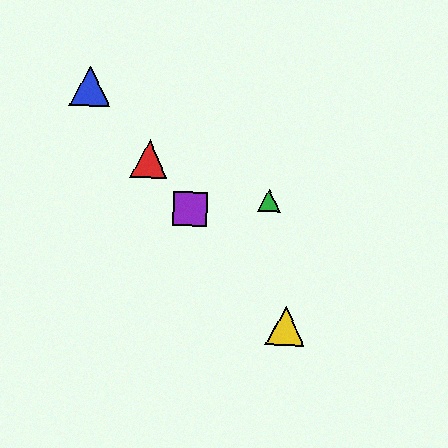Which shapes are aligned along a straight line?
The red triangle, the blue triangle, the yellow triangle, the purple square are aligned along a straight line.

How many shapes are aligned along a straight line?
4 shapes (the red triangle, the blue triangle, the yellow triangle, the purple square) are aligned along a straight line.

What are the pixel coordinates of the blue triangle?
The blue triangle is at (90, 86).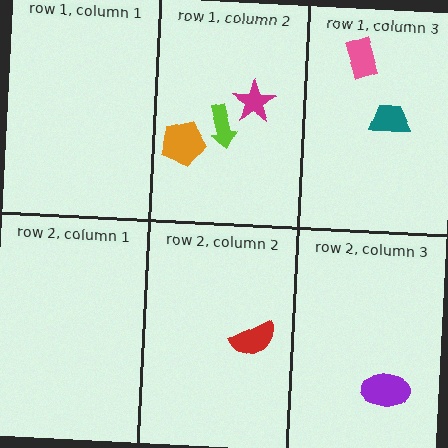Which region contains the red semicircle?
The row 2, column 2 region.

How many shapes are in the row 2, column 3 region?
1.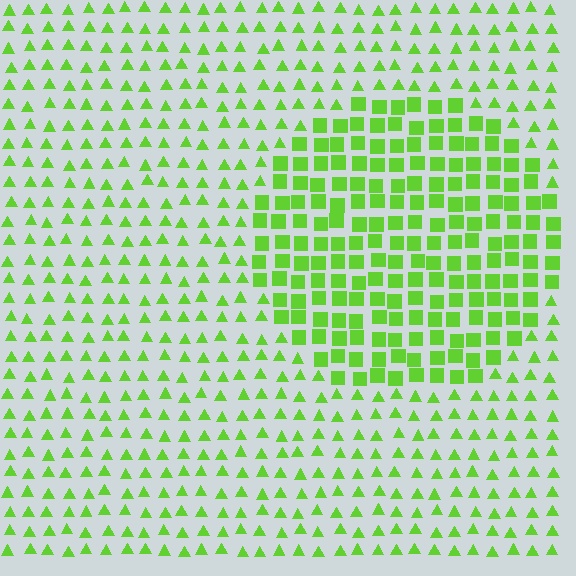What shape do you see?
I see a circle.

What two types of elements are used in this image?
The image uses squares inside the circle region and triangles outside it.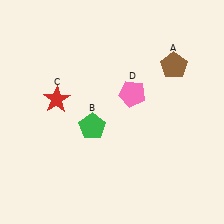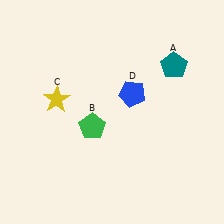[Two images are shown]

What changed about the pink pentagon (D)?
In Image 1, D is pink. In Image 2, it changed to blue.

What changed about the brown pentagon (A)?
In Image 1, A is brown. In Image 2, it changed to teal.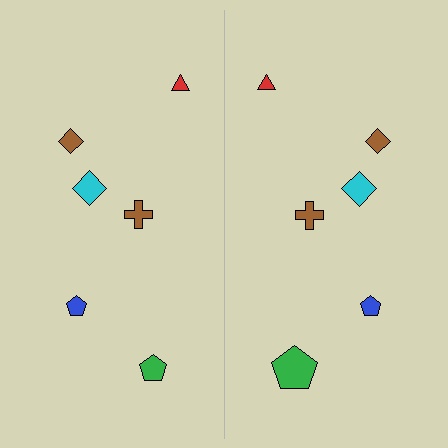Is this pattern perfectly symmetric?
No, the pattern is not perfectly symmetric. The green pentagon on the right side has a different size than its mirror counterpart.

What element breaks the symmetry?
The green pentagon on the right side has a different size than its mirror counterpart.